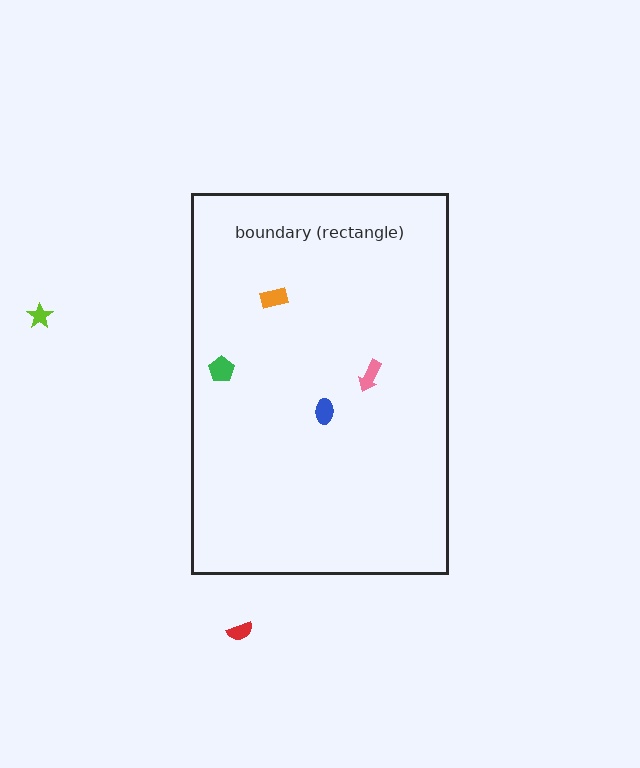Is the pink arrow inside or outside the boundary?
Inside.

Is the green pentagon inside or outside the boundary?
Inside.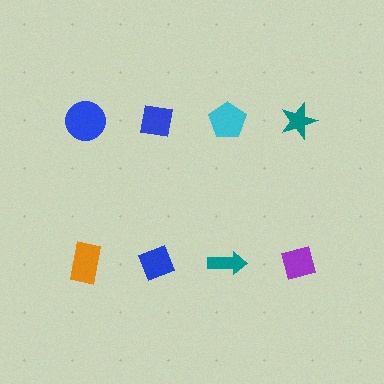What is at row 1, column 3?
A cyan pentagon.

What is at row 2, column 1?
An orange rectangle.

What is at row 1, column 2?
A blue square.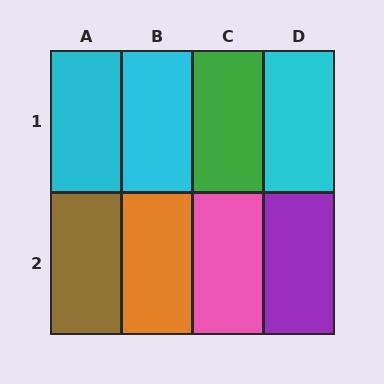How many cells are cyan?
3 cells are cyan.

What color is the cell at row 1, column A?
Cyan.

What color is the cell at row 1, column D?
Cyan.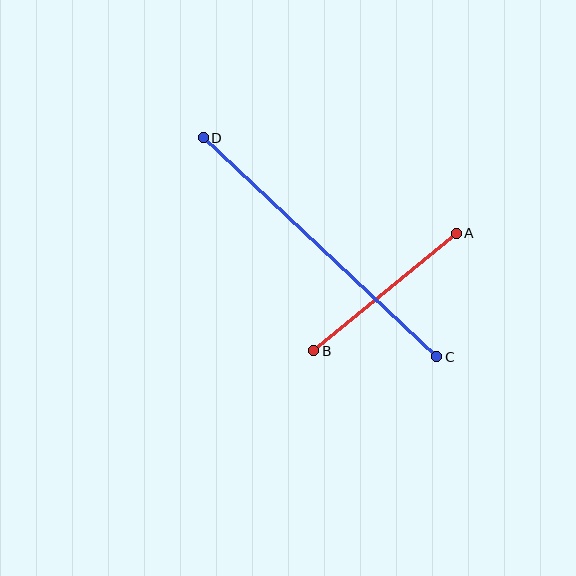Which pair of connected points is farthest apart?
Points C and D are farthest apart.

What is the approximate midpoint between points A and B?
The midpoint is at approximately (385, 292) pixels.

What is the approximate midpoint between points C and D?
The midpoint is at approximately (320, 247) pixels.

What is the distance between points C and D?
The distance is approximately 320 pixels.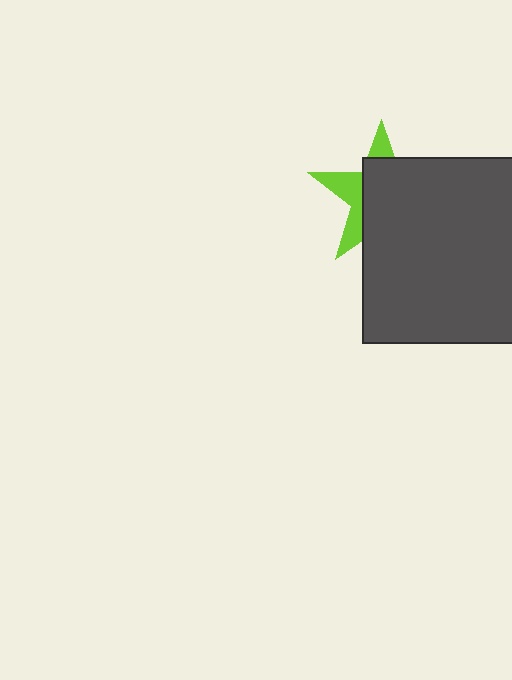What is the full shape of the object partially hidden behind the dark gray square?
The partially hidden object is a lime star.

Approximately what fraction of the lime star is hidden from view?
Roughly 66% of the lime star is hidden behind the dark gray square.